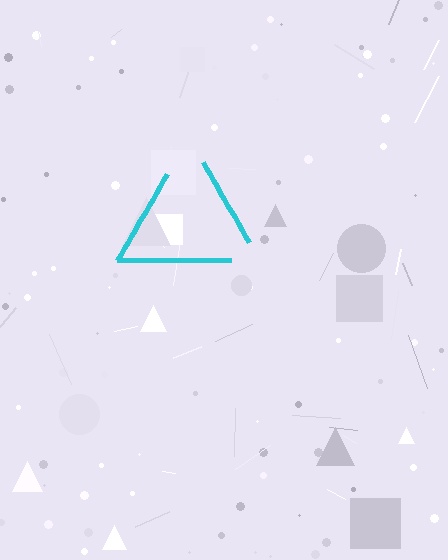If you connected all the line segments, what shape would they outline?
They would outline a triangle.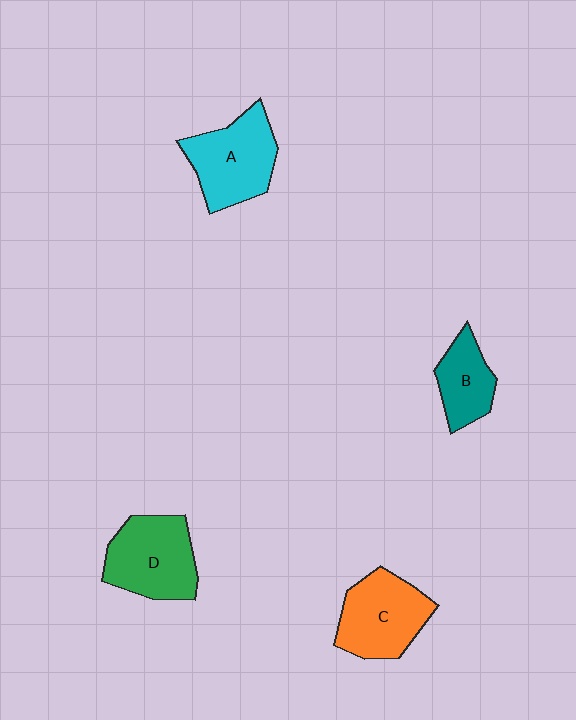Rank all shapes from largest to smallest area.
From largest to smallest: D (green), A (cyan), C (orange), B (teal).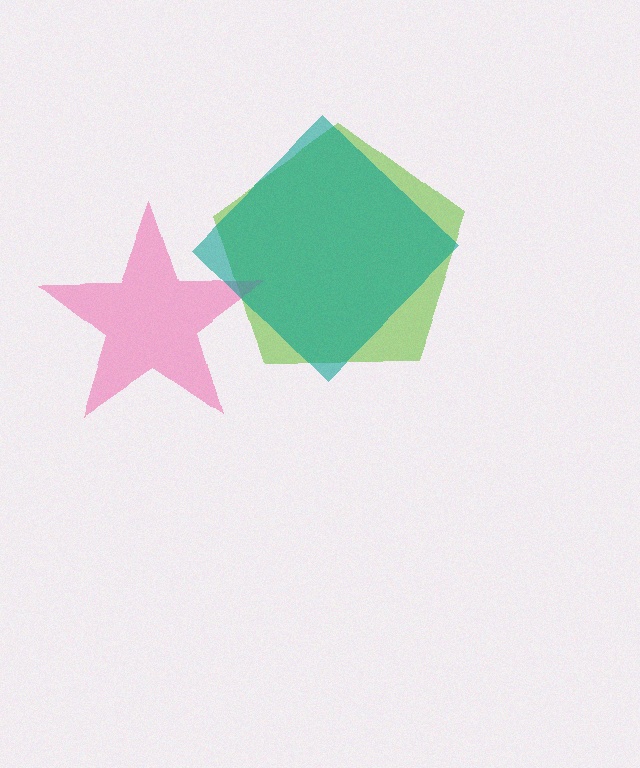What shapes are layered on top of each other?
The layered shapes are: a lime pentagon, a pink star, a teal diamond.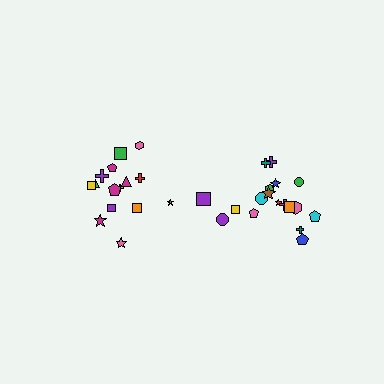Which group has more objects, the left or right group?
The right group.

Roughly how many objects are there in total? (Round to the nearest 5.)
Roughly 35 objects in total.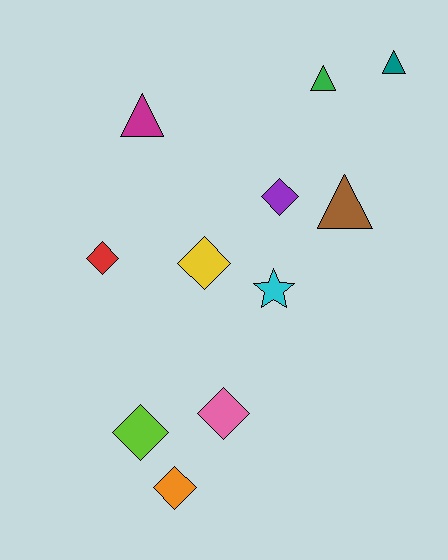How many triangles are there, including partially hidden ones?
There are 4 triangles.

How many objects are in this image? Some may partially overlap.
There are 11 objects.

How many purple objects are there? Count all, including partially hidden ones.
There is 1 purple object.